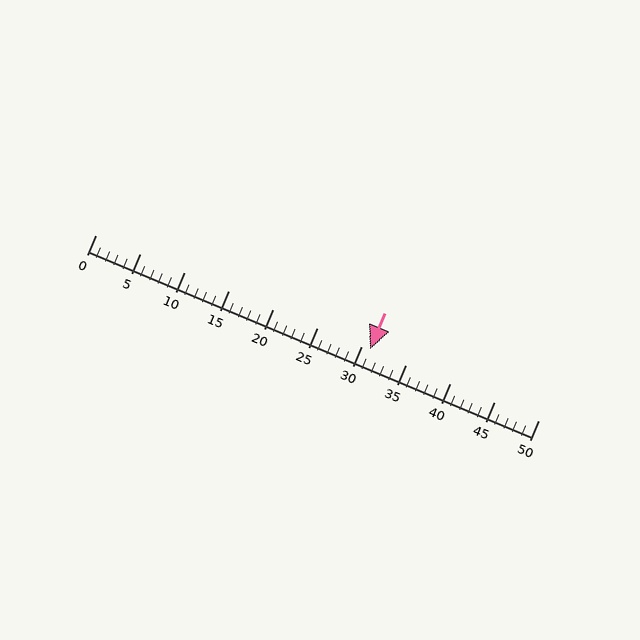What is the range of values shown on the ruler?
The ruler shows values from 0 to 50.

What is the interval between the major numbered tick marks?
The major tick marks are spaced 5 units apart.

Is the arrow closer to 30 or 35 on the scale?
The arrow is closer to 30.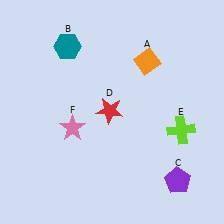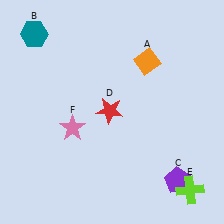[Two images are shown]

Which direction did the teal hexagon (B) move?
The teal hexagon (B) moved left.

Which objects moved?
The objects that moved are: the teal hexagon (B), the lime cross (E).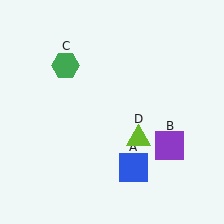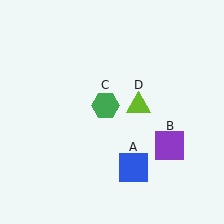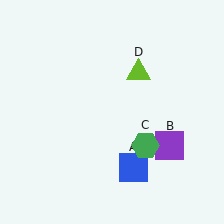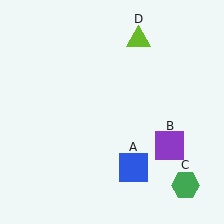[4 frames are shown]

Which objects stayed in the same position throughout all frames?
Blue square (object A) and purple square (object B) remained stationary.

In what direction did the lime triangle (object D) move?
The lime triangle (object D) moved up.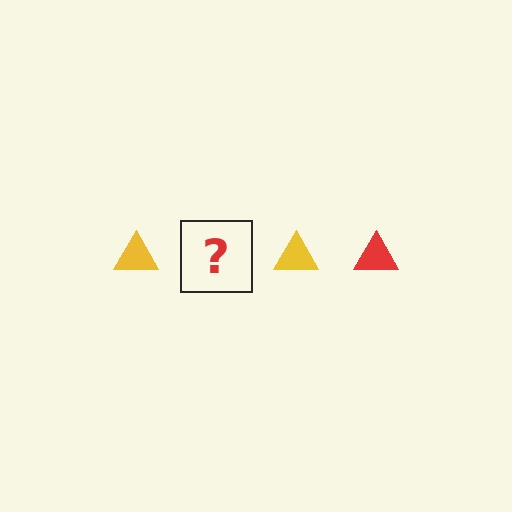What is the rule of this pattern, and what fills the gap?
The rule is that the pattern cycles through yellow, red triangles. The gap should be filled with a red triangle.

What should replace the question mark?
The question mark should be replaced with a red triangle.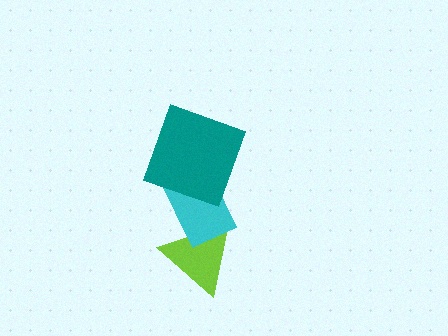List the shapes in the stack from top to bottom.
From top to bottom: the teal square, the cyan rectangle, the lime triangle.